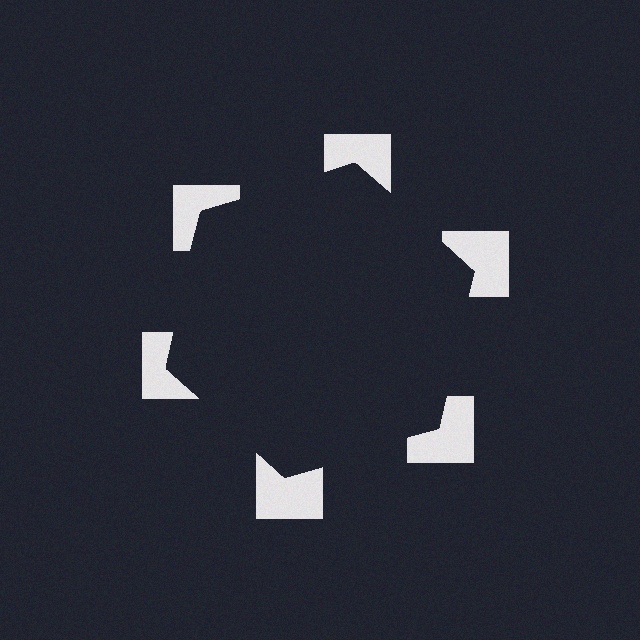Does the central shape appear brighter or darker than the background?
It typically appears slightly darker than the background, even though no actual brightness change is drawn.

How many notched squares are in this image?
There are 6 — one at each vertex of the illusory hexagon.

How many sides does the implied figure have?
6 sides.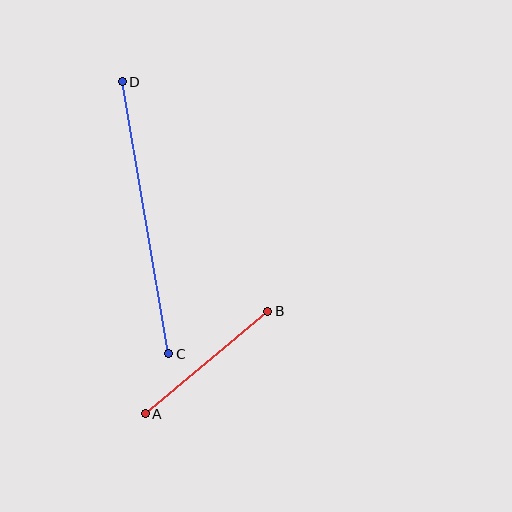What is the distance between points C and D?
The distance is approximately 276 pixels.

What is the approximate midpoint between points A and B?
The midpoint is at approximately (206, 363) pixels.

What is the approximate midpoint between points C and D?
The midpoint is at approximately (145, 218) pixels.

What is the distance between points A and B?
The distance is approximately 160 pixels.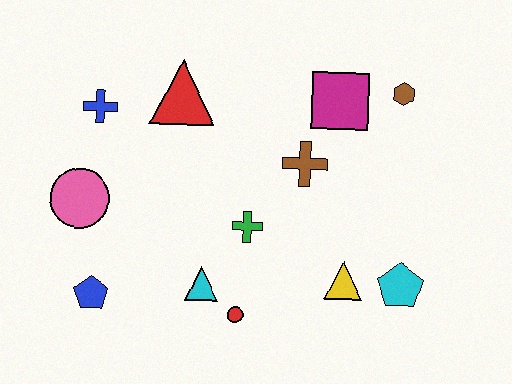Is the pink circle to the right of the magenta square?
No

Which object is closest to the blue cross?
The red triangle is closest to the blue cross.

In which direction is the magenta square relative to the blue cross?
The magenta square is to the right of the blue cross.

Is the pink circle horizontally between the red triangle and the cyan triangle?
No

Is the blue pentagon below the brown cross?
Yes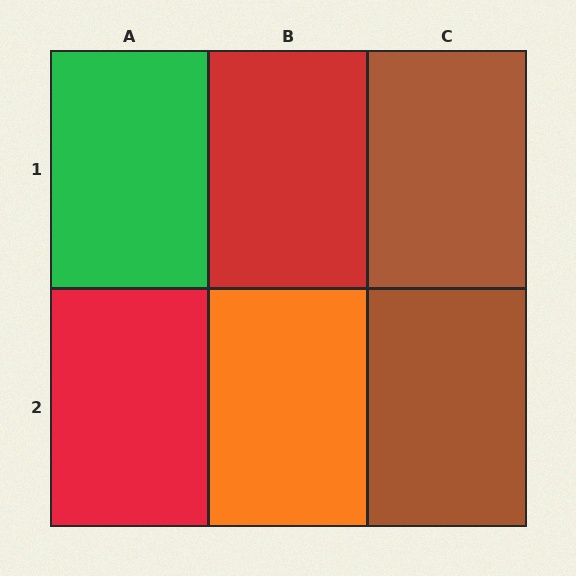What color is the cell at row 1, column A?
Green.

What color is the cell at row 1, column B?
Red.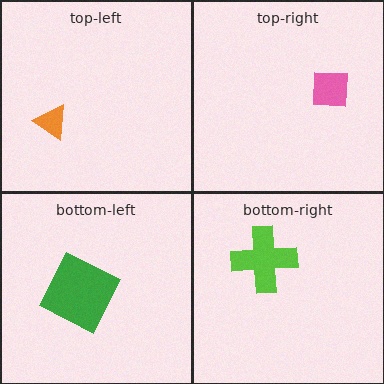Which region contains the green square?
The bottom-left region.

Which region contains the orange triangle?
The top-left region.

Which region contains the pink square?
The top-right region.